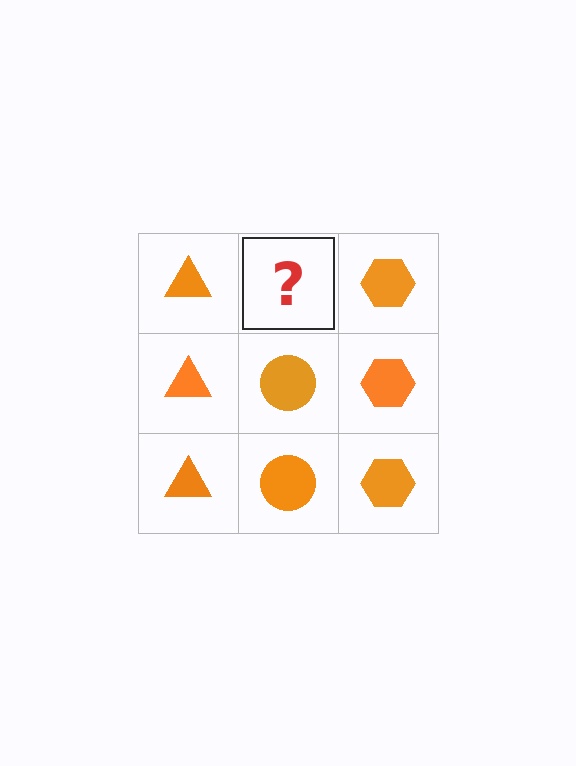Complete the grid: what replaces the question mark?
The question mark should be replaced with an orange circle.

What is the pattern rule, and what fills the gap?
The rule is that each column has a consistent shape. The gap should be filled with an orange circle.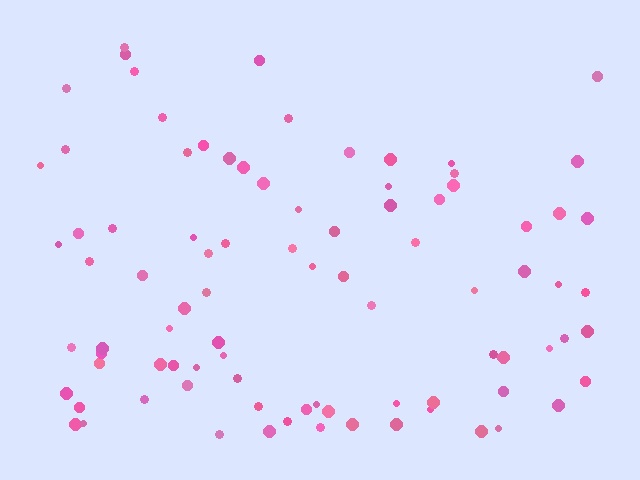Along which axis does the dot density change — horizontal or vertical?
Vertical.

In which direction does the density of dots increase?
From top to bottom, with the bottom side densest.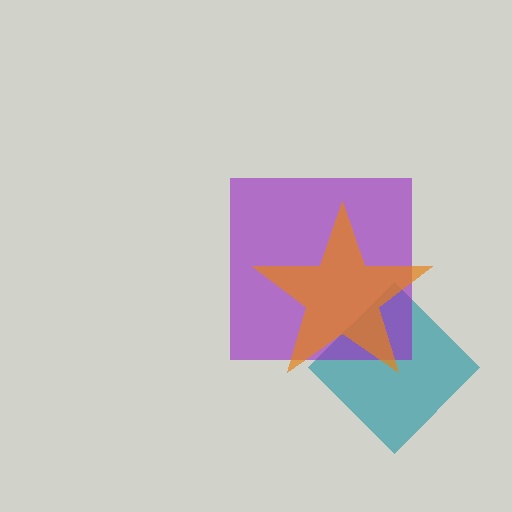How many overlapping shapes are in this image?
There are 3 overlapping shapes in the image.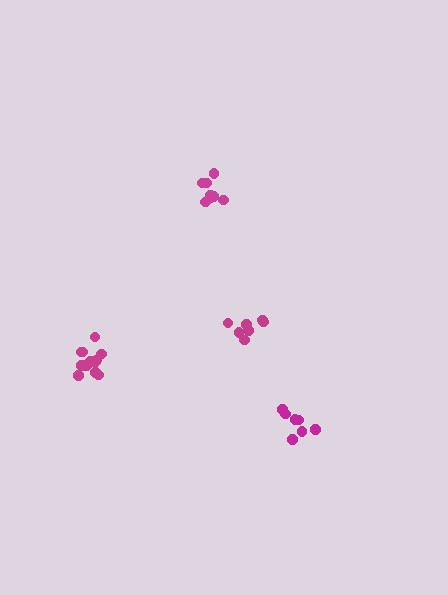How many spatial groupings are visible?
There are 4 spatial groupings.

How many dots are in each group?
Group 1: 12 dots, Group 2: 7 dots, Group 3: 8 dots, Group 4: 7 dots (34 total).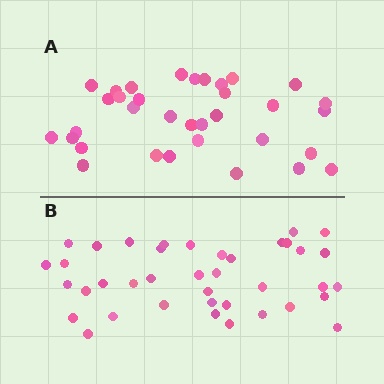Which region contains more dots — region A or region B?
Region B (the bottom region) has more dots.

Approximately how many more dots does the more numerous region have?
Region B has about 5 more dots than region A.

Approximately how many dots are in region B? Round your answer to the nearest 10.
About 40 dots. (The exact count is 39, which rounds to 40.)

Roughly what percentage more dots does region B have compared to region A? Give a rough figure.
About 15% more.